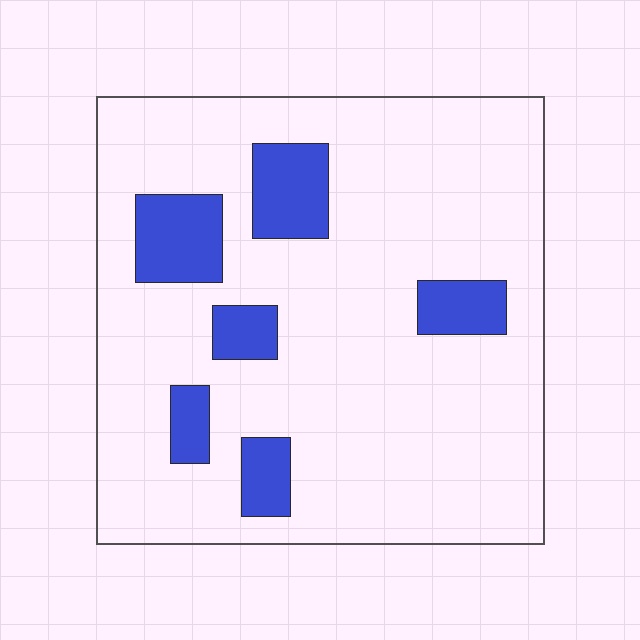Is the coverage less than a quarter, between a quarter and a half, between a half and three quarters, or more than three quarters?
Less than a quarter.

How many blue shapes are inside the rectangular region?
6.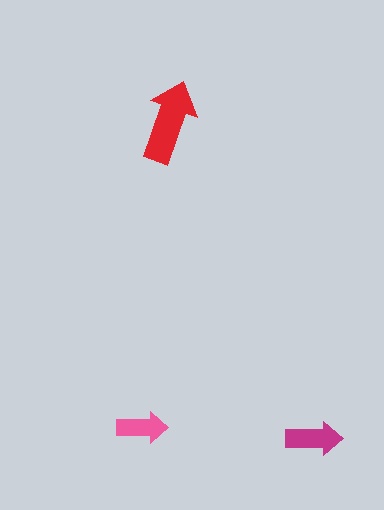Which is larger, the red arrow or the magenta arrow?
The red one.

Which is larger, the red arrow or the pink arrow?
The red one.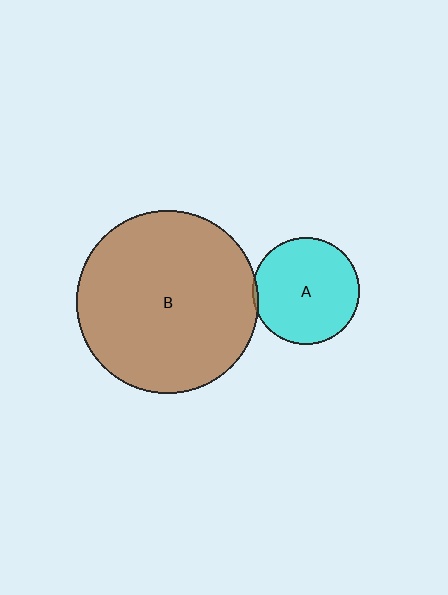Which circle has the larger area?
Circle B (brown).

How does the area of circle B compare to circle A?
Approximately 2.9 times.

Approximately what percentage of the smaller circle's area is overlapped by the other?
Approximately 5%.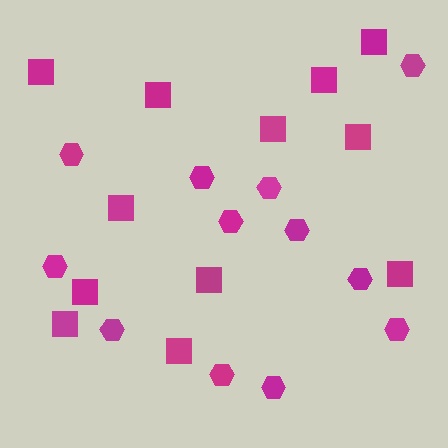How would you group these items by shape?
There are 2 groups: one group of hexagons (12) and one group of squares (12).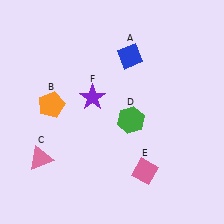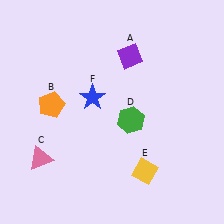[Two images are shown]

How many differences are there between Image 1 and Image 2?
There are 3 differences between the two images.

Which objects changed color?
A changed from blue to purple. E changed from pink to yellow. F changed from purple to blue.